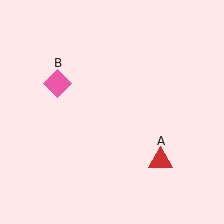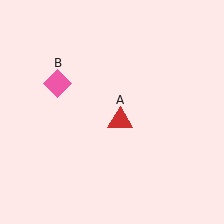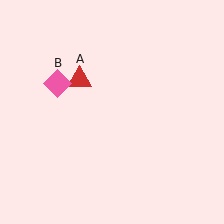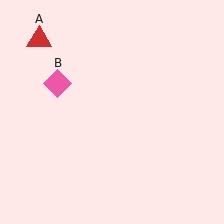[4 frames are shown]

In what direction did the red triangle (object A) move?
The red triangle (object A) moved up and to the left.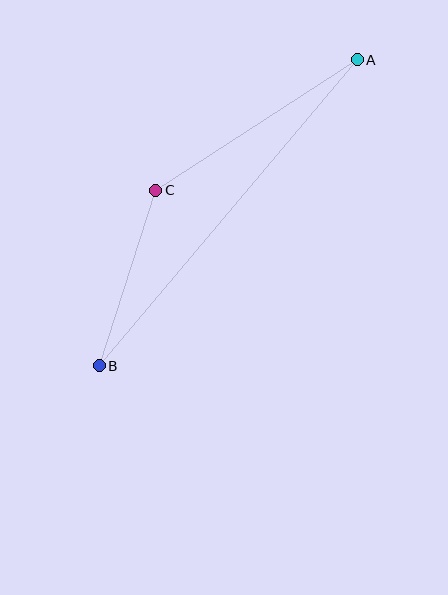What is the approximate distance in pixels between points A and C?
The distance between A and C is approximately 240 pixels.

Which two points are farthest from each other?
Points A and B are farthest from each other.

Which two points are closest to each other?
Points B and C are closest to each other.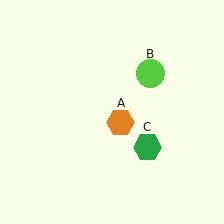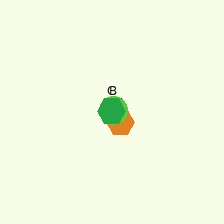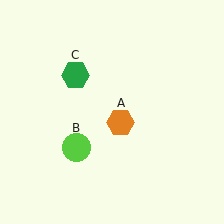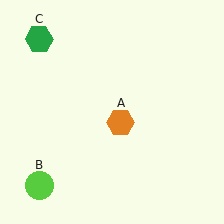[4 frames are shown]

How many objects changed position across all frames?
2 objects changed position: lime circle (object B), green hexagon (object C).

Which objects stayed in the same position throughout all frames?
Orange hexagon (object A) remained stationary.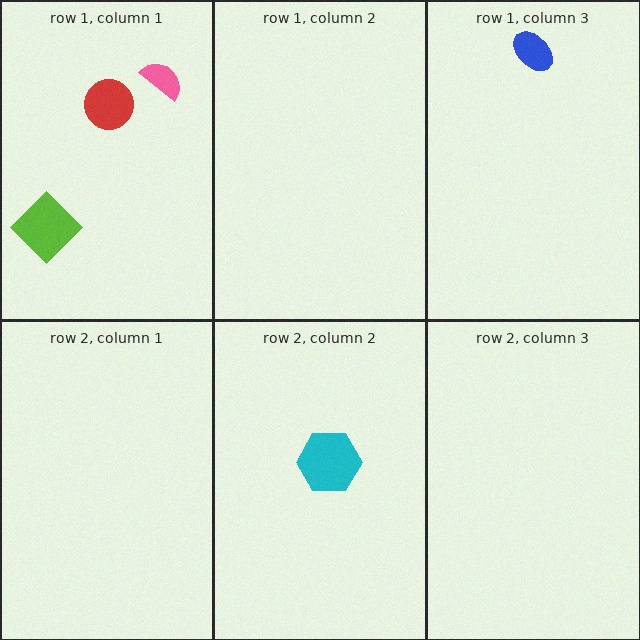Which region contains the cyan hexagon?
The row 2, column 2 region.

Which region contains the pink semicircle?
The row 1, column 1 region.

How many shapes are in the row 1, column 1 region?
3.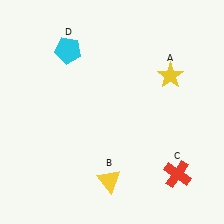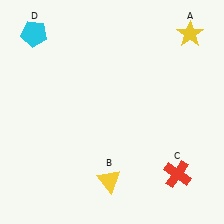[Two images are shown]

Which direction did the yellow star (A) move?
The yellow star (A) moved up.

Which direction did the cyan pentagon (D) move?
The cyan pentagon (D) moved left.